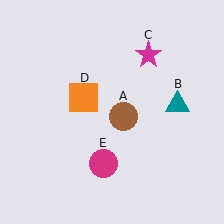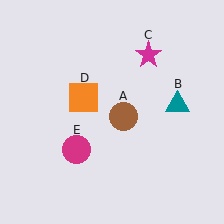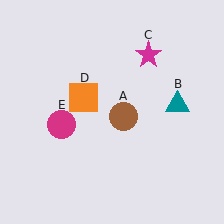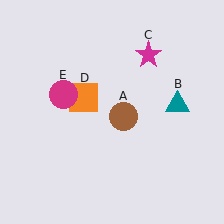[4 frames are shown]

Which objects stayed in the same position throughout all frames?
Brown circle (object A) and teal triangle (object B) and magenta star (object C) and orange square (object D) remained stationary.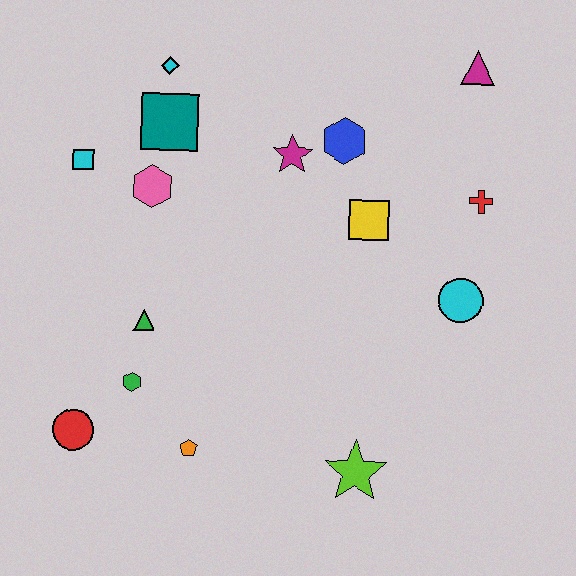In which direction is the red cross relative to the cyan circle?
The red cross is above the cyan circle.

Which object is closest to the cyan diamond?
The teal square is closest to the cyan diamond.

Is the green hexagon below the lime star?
No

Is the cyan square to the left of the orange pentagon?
Yes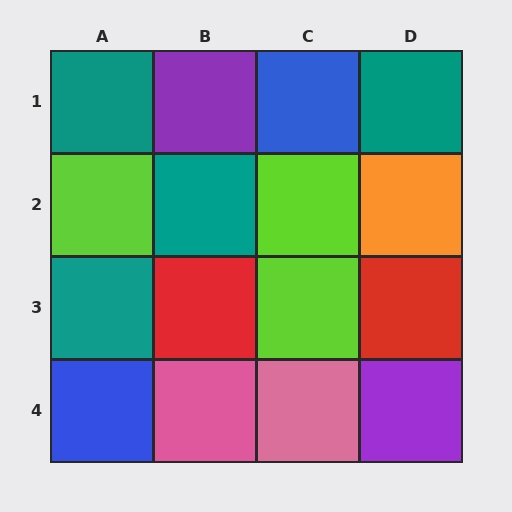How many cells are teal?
4 cells are teal.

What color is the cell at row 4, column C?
Pink.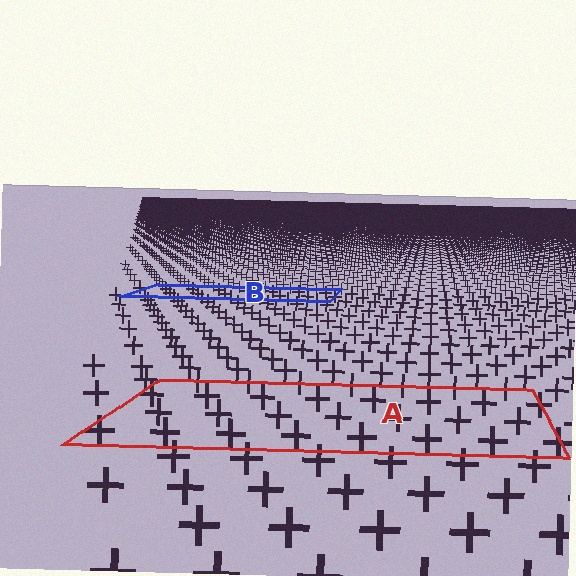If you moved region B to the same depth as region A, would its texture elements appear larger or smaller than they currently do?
They would appear larger. At a closer depth, the same texture elements are projected at a bigger on-screen size.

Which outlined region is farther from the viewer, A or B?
Region B is farther from the viewer — the texture elements inside it appear smaller and more densely packed.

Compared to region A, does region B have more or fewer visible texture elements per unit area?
Region B has more texture elements per unit area — they are packed more densely because it is farther away.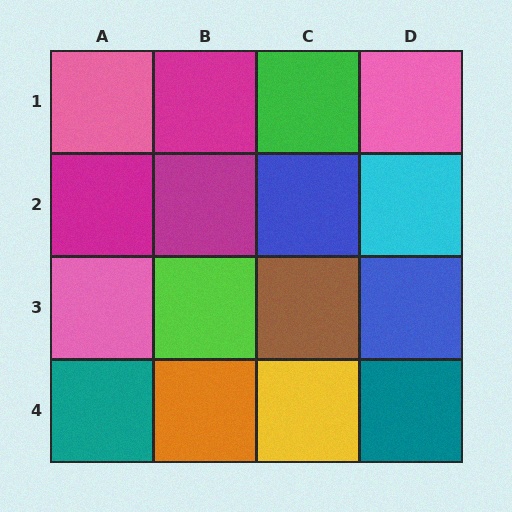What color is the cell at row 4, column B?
Orange.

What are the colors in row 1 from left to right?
Pink, magenta, green, pink.